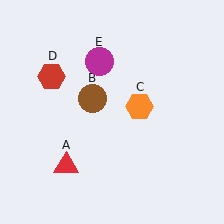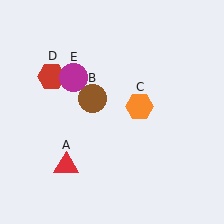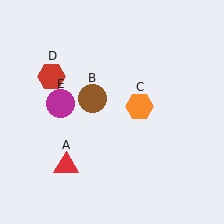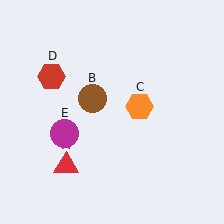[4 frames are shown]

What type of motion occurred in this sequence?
The magenta circle (object E) rotated counterclockwise around the center of the scene.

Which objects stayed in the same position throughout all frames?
Red triangle (object A) and brown circle (object B) and orange hexagon (object C) and red hexagon (object D) remained stationary.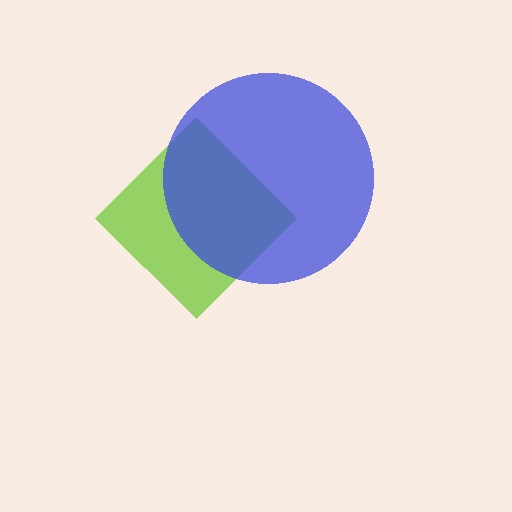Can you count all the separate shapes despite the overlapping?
Yes, there are 2 separate shapes.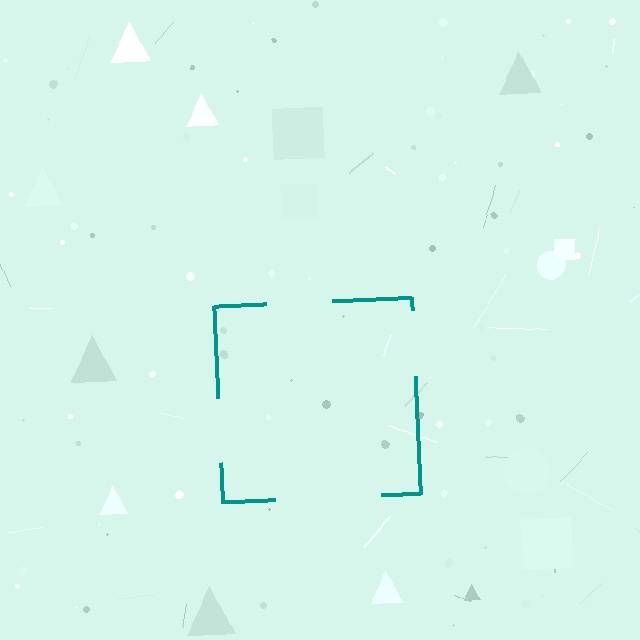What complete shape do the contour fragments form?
The contour fragments form a square.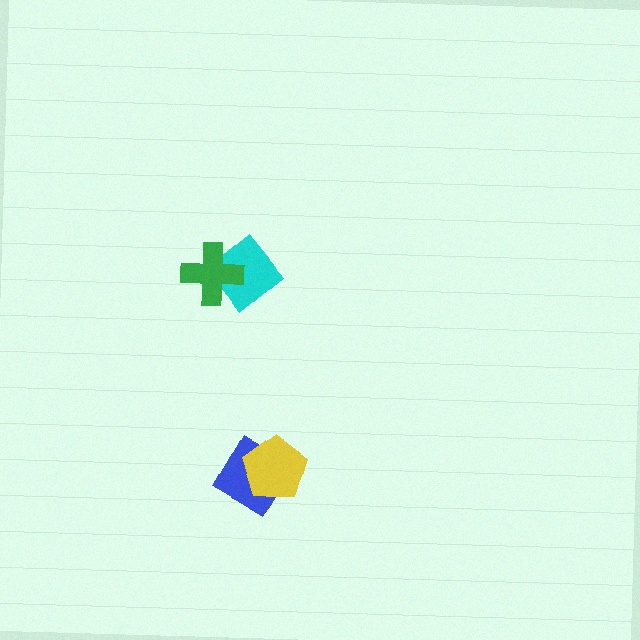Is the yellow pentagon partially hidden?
No, no other shape covers it.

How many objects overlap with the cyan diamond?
1 object overlaps with the cyan diamond.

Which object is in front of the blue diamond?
The yellow pentagon is in front of the blue diamond.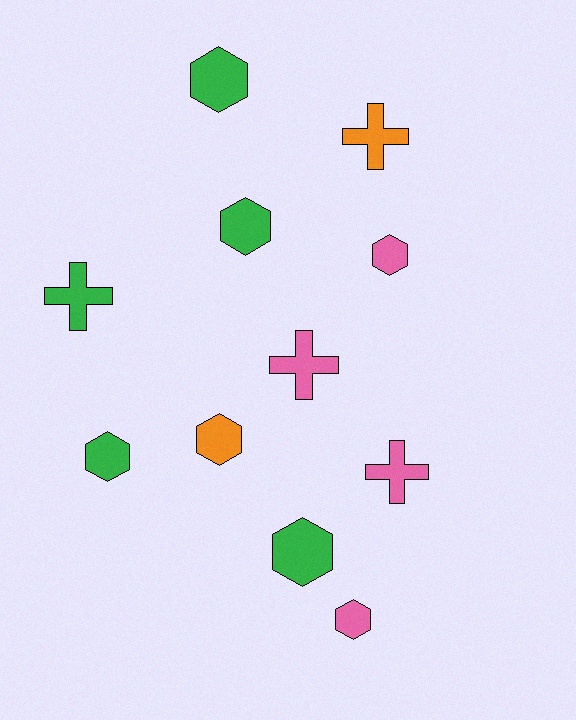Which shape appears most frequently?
Hexagon, with 7 objects.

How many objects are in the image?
There are 11 objects.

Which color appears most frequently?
Green, with 5 objects.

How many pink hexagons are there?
There are 2 pink hexagons.